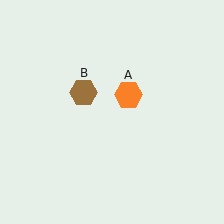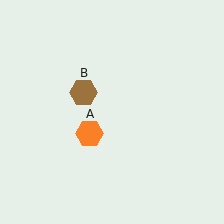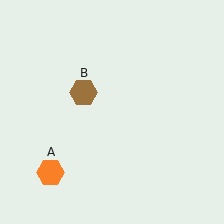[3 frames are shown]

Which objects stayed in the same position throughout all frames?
Brown hexagon (object B) remained stationary.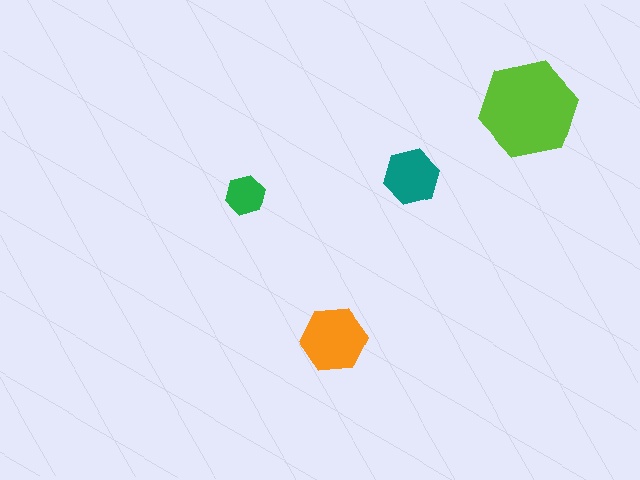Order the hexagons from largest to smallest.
the lime one, the orange one, the teal one, the green one.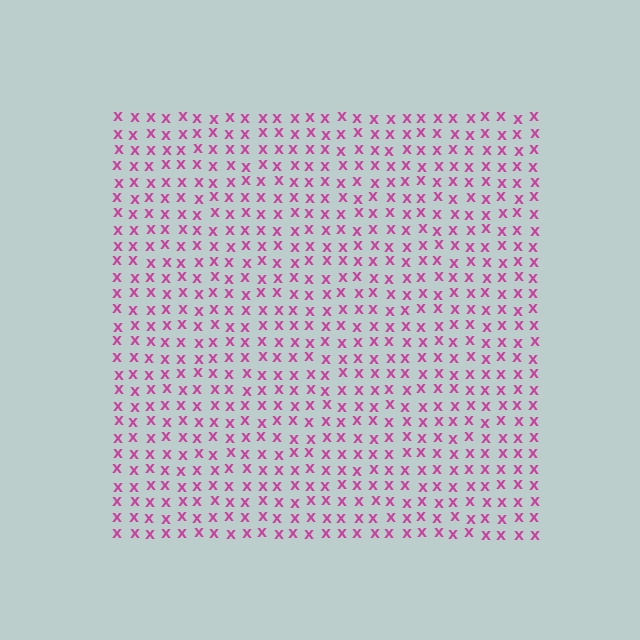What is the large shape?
The large shape is a square.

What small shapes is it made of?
It is made of small letter X's.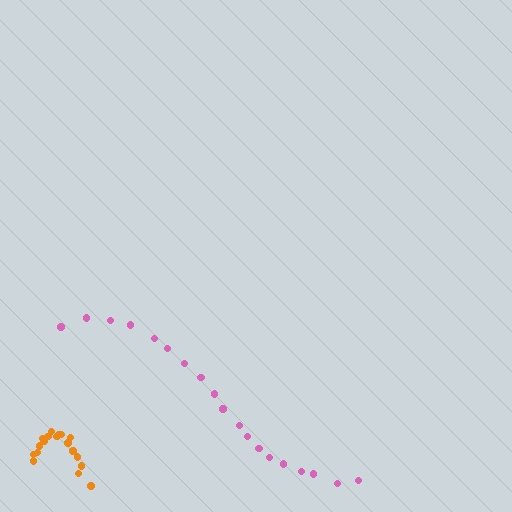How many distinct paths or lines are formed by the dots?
There are 2 distinct paths.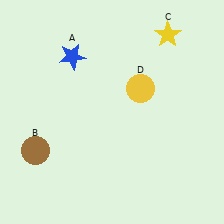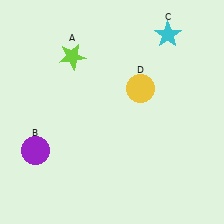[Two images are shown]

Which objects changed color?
A changed from blue to lime. B changed from brown to purple. C changed from yellow to cyan.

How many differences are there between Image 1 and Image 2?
There are 3 differences between the two images.